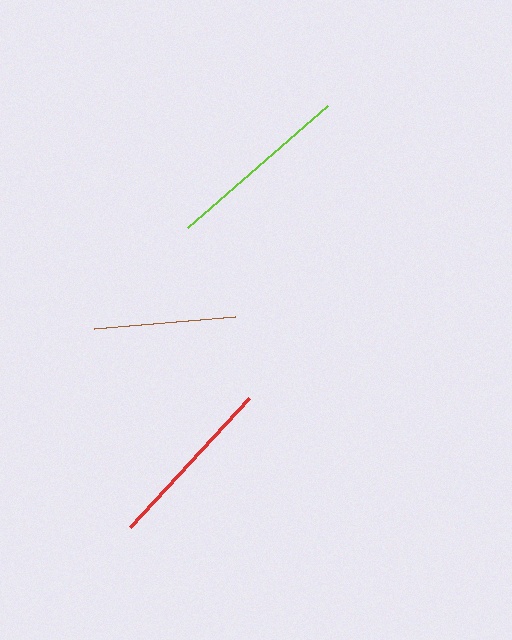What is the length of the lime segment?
The lime segment is approximately 186 pixels long.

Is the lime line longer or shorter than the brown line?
The lime line is longer than the brown line.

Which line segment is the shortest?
The brown line is the shortest at approximately 142 pixels.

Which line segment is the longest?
The lime line is the longest at approximately 186 pixels.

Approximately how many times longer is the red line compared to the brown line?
The red line is approximately 1.2 times the length of the brown line.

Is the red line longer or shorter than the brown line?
The red line is longer than the brown line.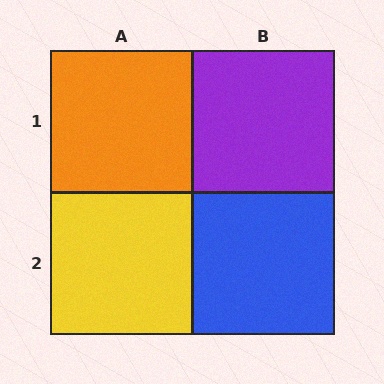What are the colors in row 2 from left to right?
Yellow, blue.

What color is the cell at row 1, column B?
Purple.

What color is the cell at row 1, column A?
Orange.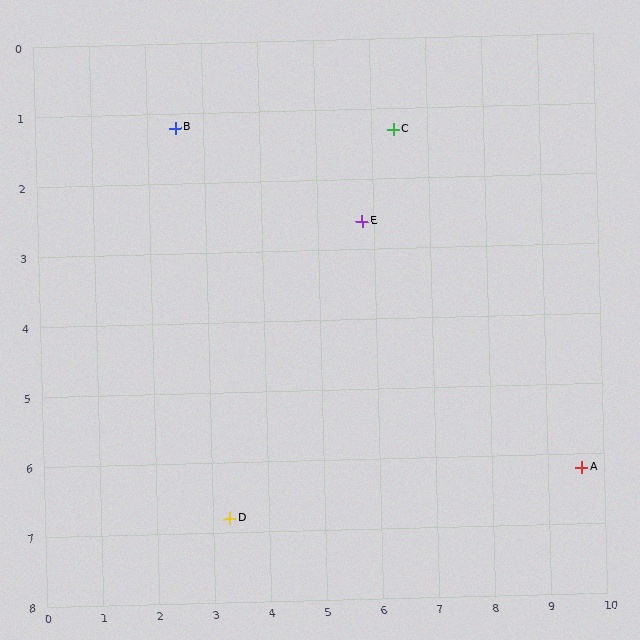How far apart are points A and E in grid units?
Points A and E are about 5.2 grid units apart.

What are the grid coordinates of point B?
Point B is at approximately (2.5, 1.2).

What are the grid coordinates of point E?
Point E is at approximately (5.8, 2.6).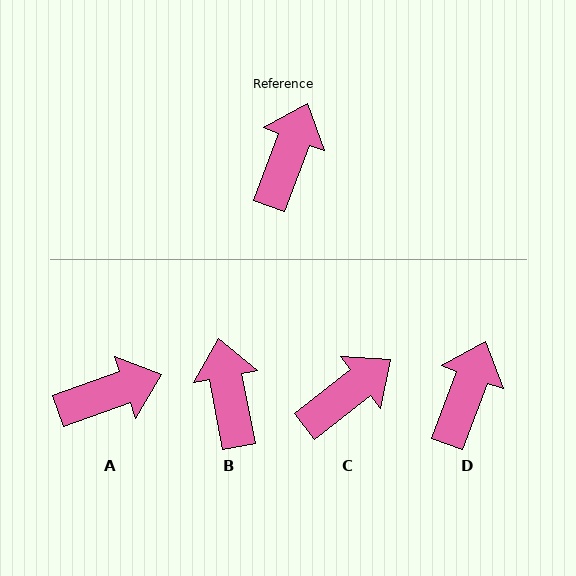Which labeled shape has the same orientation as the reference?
D.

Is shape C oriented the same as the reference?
No, it is off by about 32 degrees.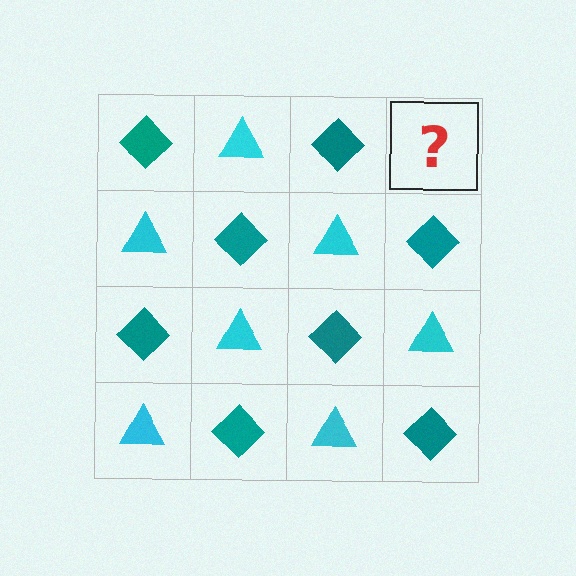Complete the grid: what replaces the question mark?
The question mark should be replaced with a cyan triangle.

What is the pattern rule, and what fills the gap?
The rule is that it alternates teal diamond and cyan triangle in a checkerboard pattern. The gap should be filled with a cyan triangle.